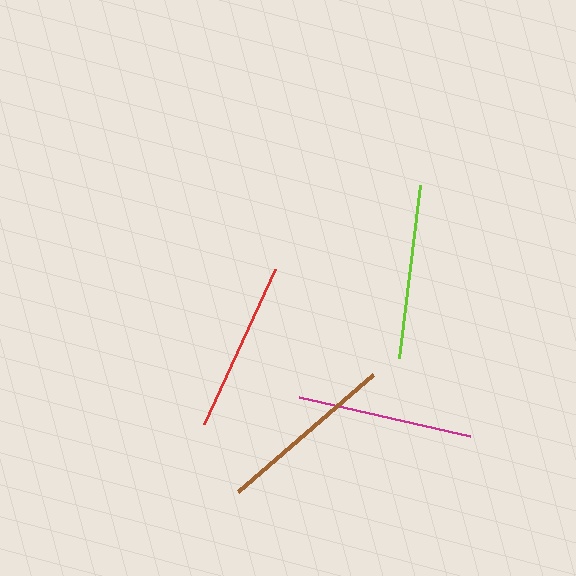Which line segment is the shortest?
The red line is the shortest at approximately 170 pixels.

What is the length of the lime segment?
The lime segment is approximately 174 pixels long.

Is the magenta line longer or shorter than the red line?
The magenta line is longer than the red line.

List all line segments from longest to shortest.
From longest to shortest: brown, magenta, lime, red.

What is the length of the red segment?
The red segment is approximately 170 pixels long.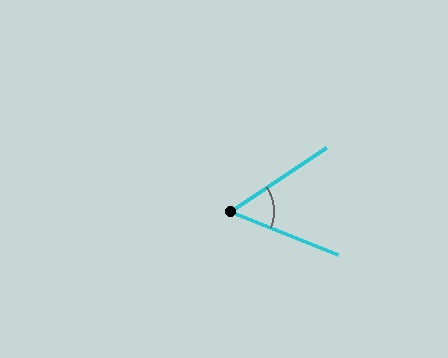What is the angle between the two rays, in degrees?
Approximately 56 degrees.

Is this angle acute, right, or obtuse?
It is acute.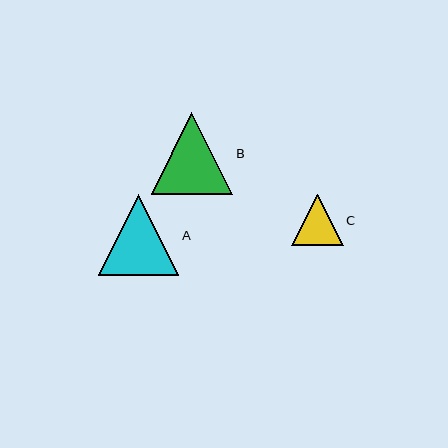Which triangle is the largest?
Triangle B is the largest with a size of approximately 81 pixels.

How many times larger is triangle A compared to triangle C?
Triangle A is approximately 1.6 times the size of triangle C.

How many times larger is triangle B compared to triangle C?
Triangle B is approximately 1.6 times the size of triangle C.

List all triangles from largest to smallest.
From largest to smallest: B, A, C.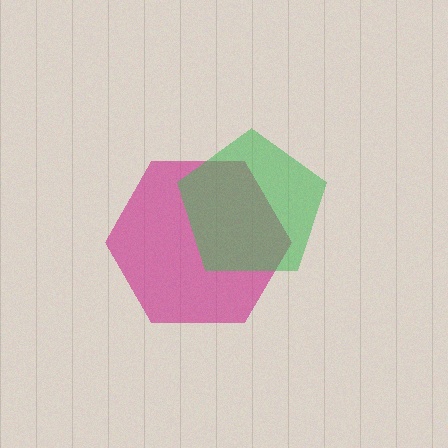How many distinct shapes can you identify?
There are 2 distinct shapes: a magenta hexagon, a green pentagon.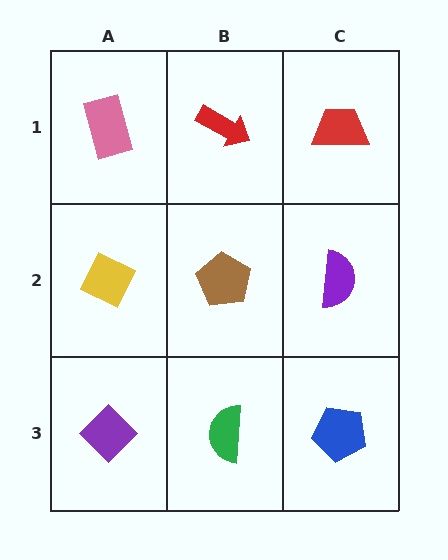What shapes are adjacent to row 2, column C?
A red trapezoid (row 1, column C), a blue pentagon (row 3, column C), a brown pentagon (row 2, column B).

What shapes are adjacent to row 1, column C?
A purple semicircle (row 2, column C), a red arrow (row 1, column B).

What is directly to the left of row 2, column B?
A yellow diamond.